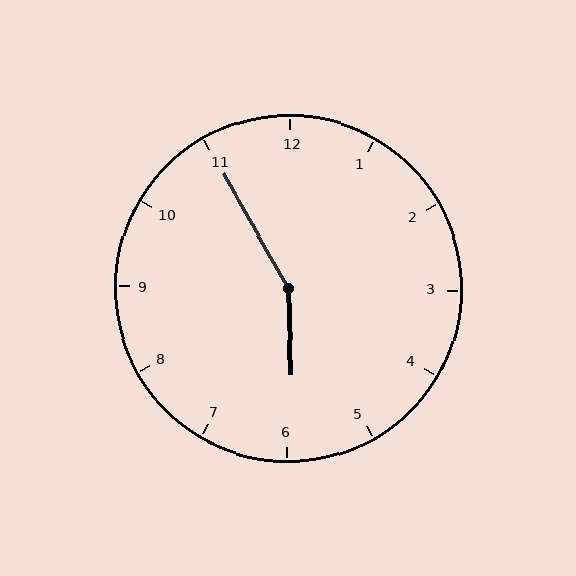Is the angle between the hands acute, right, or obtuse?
It is obtuse.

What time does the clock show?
5:55.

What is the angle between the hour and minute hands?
Approximately 152 degrees.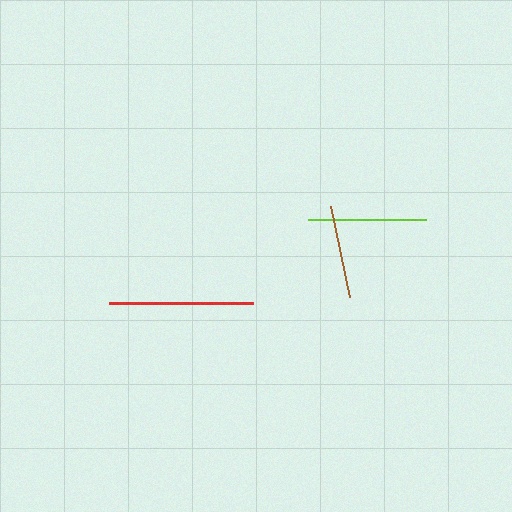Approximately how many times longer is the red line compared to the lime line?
The red line is approximately 1.2 times the length of the lime line.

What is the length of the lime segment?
The lime segment is approximately 119 pixels long.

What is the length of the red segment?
The red segment is approximately 144 pixels long.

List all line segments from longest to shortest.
From longest to shortest: red, lime, brown.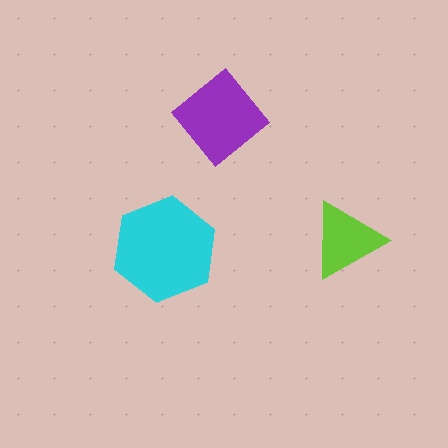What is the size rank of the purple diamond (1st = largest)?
2nd.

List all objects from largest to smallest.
The cyan hexagon, the purple diamond, the lime triangle.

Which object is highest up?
The purple diamond is topmost.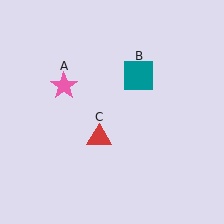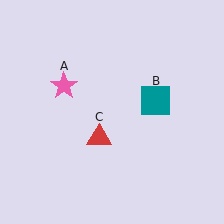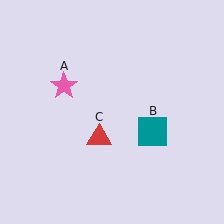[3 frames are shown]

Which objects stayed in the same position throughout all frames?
Pink star (object A) and red triangle (object C) remained stationary.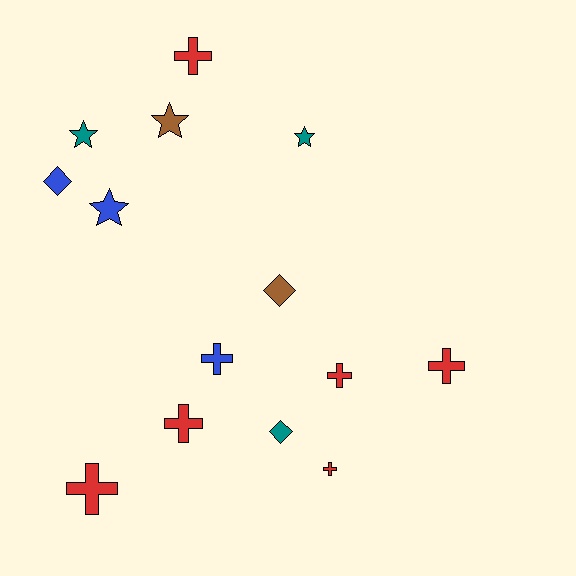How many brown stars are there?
There is 1 brown star.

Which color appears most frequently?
Red, with 6 objects.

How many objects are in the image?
There are 14 objects.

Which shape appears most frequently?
Cross, with 7 objects.